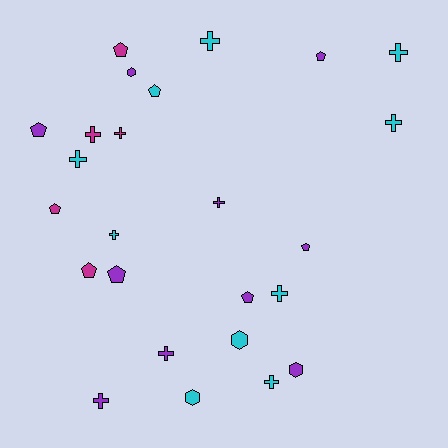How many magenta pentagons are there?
There are 3 magenta pentagons.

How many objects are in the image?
There are 25 objects.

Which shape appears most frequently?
Cross, with 12 objects.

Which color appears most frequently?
Purple, with 10 objects.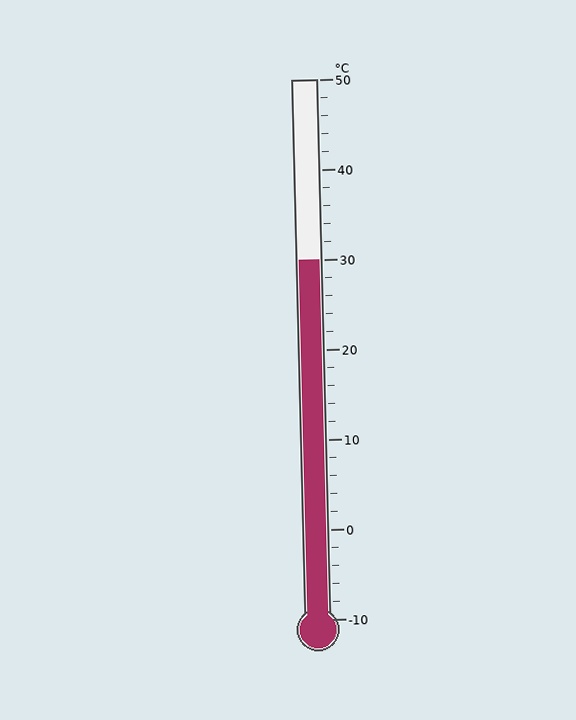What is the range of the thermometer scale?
The thermometer scale ranges from -10°C to 50°C.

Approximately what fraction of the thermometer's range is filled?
The thermometer is filled to approximately 65% of its range.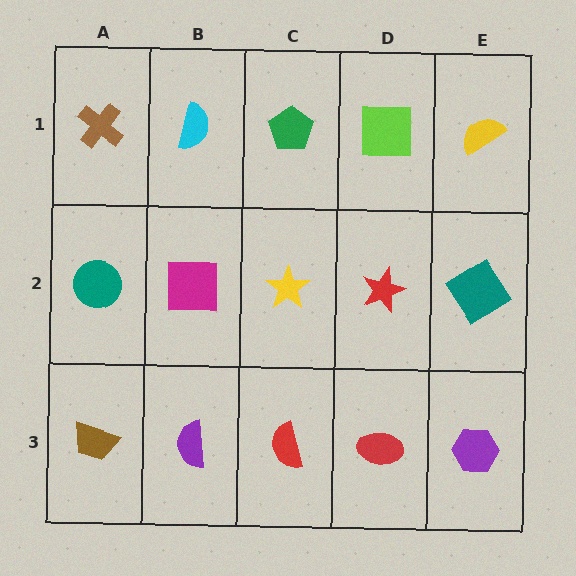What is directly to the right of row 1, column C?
A lime square.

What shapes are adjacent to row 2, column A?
A brown cross (row 1, column A), a brown trapezoid (row 3, column A), a magenta square (row 2, column B).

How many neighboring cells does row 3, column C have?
3.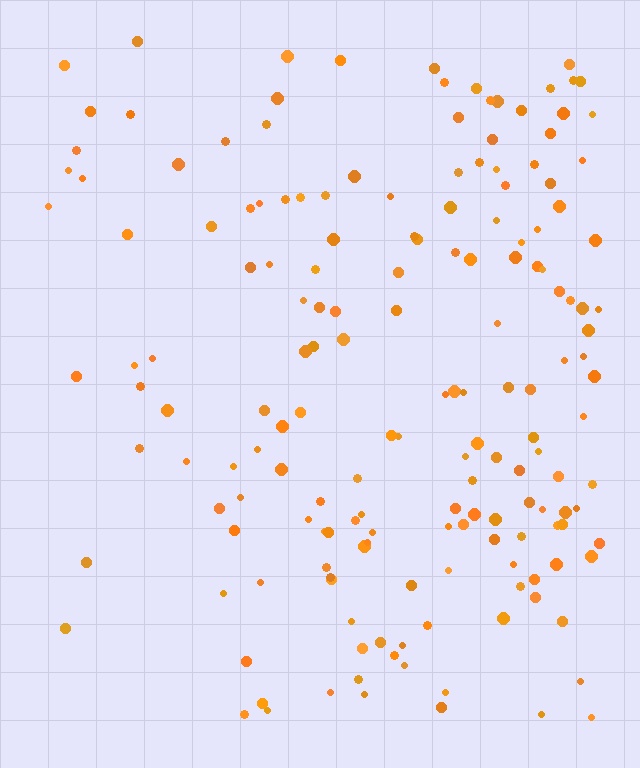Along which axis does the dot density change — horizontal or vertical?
Horizontal.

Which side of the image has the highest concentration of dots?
The right.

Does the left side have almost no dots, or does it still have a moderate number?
Still a moderate number, just noticeably fewer than the right.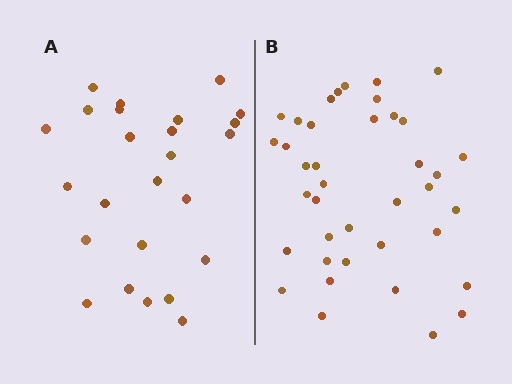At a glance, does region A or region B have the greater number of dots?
Region B (the right region) has more dots.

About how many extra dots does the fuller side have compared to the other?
Region B has approximately 15 more dots than region A.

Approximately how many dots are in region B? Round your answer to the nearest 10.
About 40 dots. (The exact count is 39, which rounds to 40.)